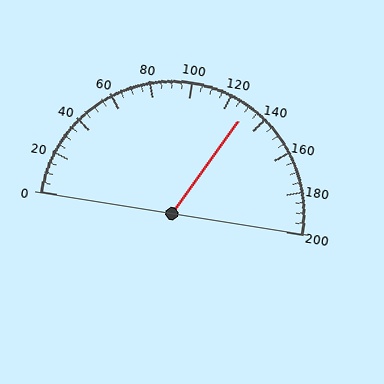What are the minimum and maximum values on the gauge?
The gauge ranges from 0 to 200.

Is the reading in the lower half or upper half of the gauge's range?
The reading is in the upper half of the range (0 to 200).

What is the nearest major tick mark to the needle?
The nearest major tick mark is 120.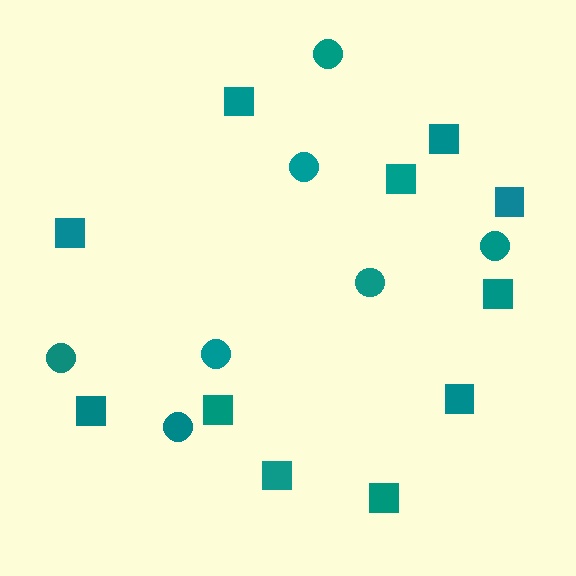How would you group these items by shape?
There are 2 groups: one group of circles (7) and one group of squares (11).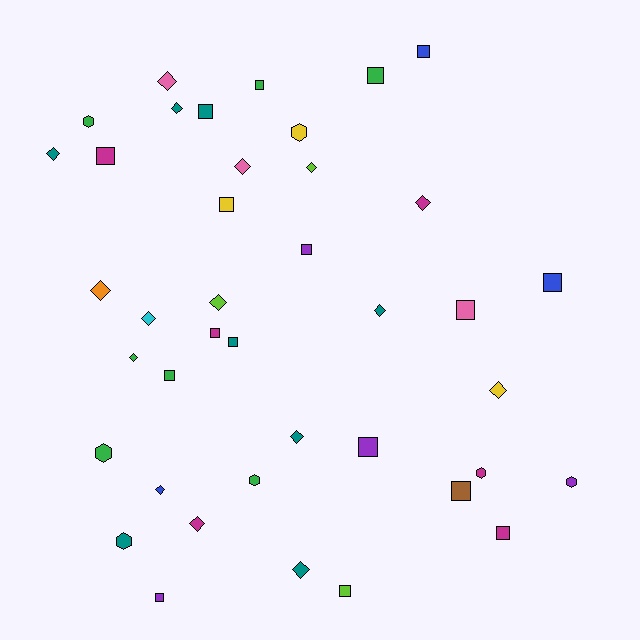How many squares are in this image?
There are 17 squares.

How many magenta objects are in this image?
There are 6 magenta objects.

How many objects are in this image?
There are 40 objects.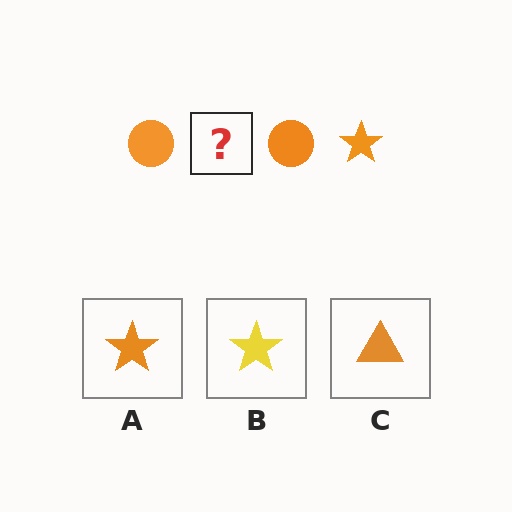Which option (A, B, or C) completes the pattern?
A.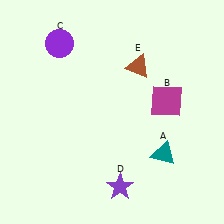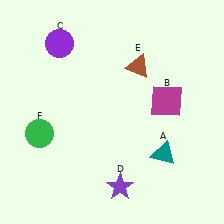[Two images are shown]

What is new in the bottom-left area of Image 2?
A green circle (F) was added in the bottom-left area of Image 2.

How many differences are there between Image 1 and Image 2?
There is 1 difference between the two images.